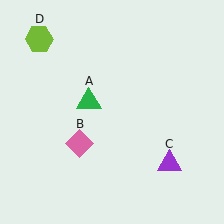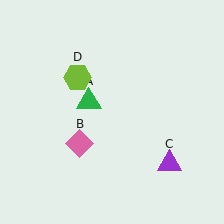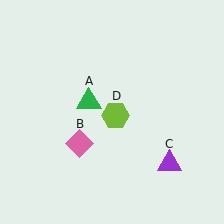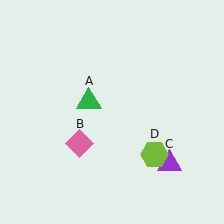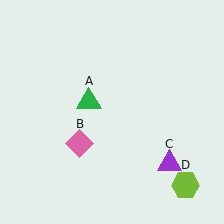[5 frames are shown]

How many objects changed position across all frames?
1 object changed position: lime hexagon (object D).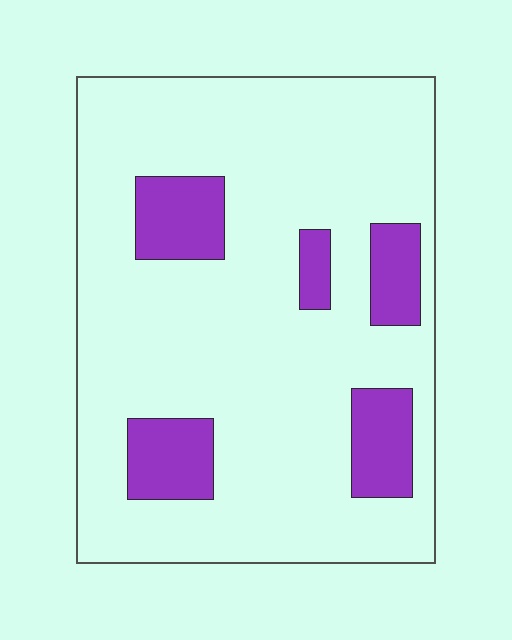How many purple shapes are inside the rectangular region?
5.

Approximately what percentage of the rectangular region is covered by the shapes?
Approximately 15%.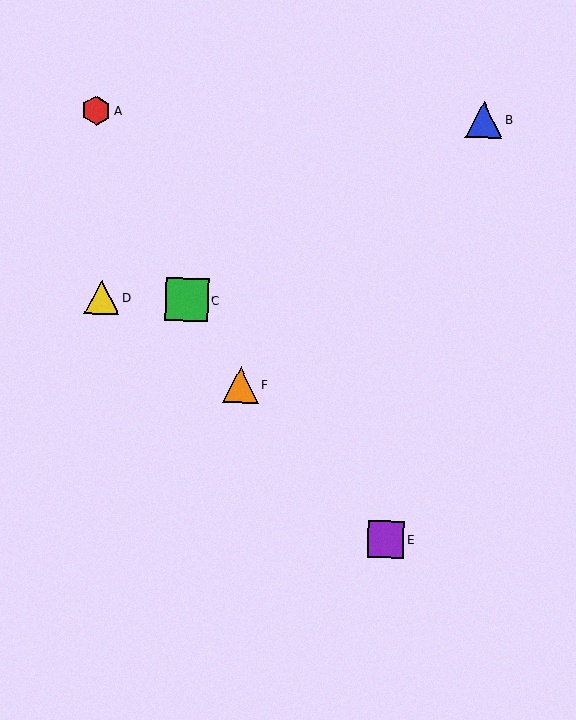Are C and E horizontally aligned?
No, C is at y≈300 and E is at y≈539.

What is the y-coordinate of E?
Object E is at y≈539.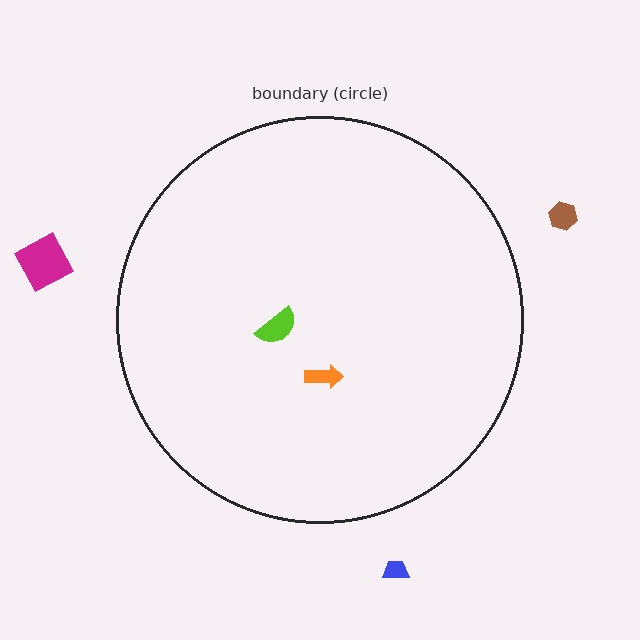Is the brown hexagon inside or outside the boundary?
Outside.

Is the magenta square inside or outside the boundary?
Outside.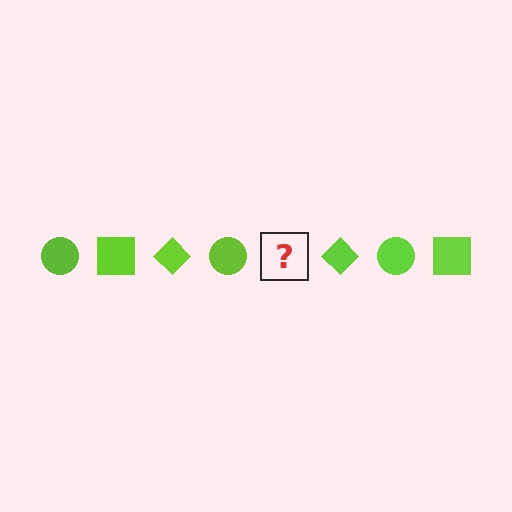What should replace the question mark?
The question mark should be replaced with a lime square.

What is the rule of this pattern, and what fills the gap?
The rule is that the pattern cycles through circle, square, diamond shapes in lime. The gap should be filled with a lime square.